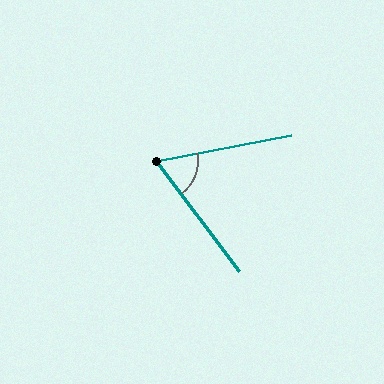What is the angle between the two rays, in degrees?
Approximately 64 degrees.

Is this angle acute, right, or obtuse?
It is acute.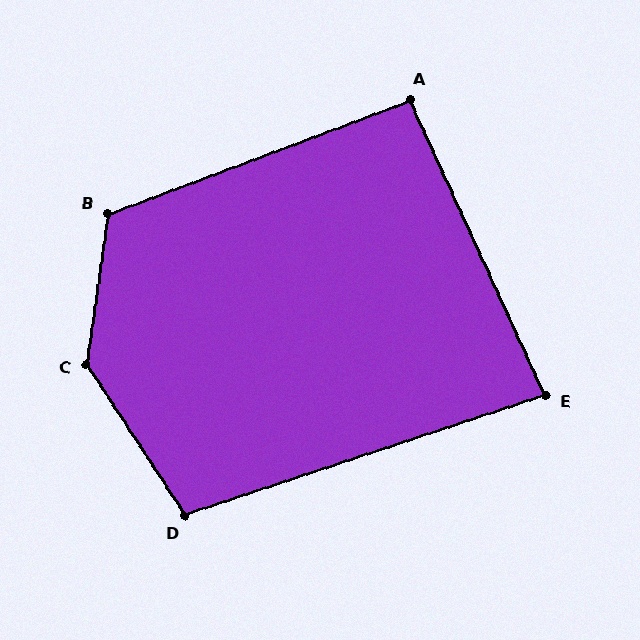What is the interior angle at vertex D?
Approximately 105 degrees (obtuse).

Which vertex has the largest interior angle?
C, at approximately 139 degrees.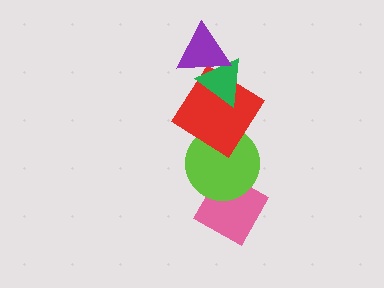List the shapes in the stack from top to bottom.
From top to bottom: the purple triangle, the green triangle, the red diamond, the lime circle, the pink diamond.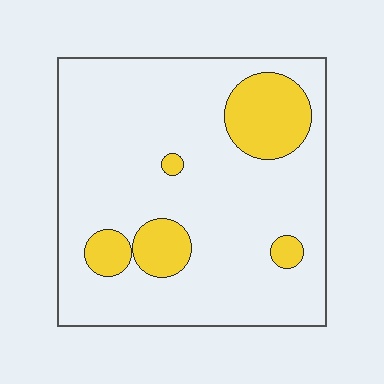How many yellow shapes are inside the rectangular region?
5.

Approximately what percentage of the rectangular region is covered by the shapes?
Approximately 15%.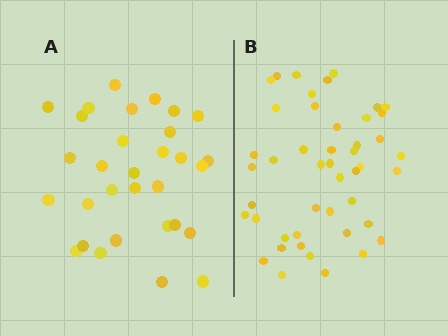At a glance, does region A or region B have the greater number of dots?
Region B (the right region) has more dots.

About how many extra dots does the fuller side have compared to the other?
Region B has approximately 15 more dots than region A.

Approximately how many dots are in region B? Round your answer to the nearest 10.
About 50 dots. (The exact count is 46, which rounds to 50.)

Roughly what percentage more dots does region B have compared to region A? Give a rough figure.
About 50% more.